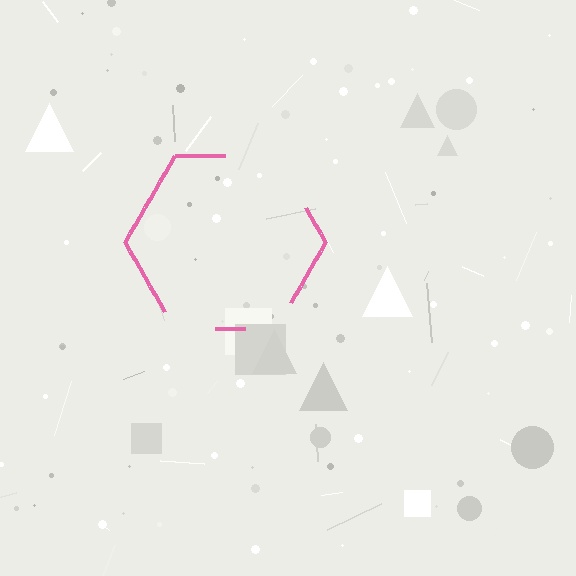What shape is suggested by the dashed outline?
The dashed outline suggests a hexagon.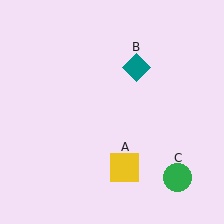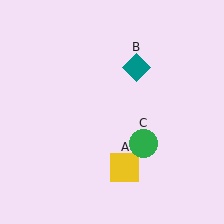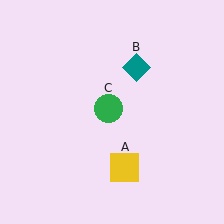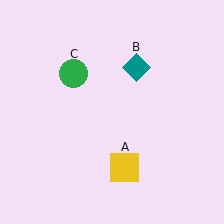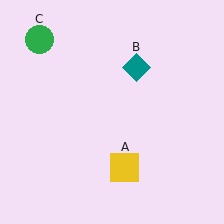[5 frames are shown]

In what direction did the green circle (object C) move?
The green circle (object C) moved up and to the left.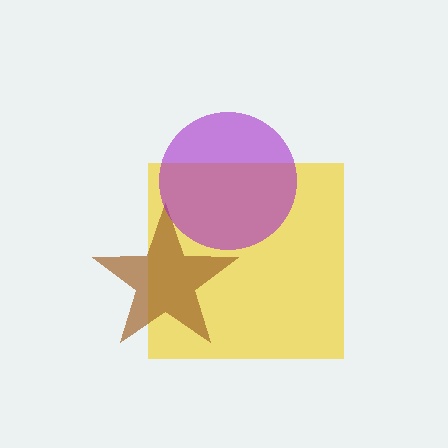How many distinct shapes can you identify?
There are 3 distinct shapes: a yellow square, a brown star, a purple circle.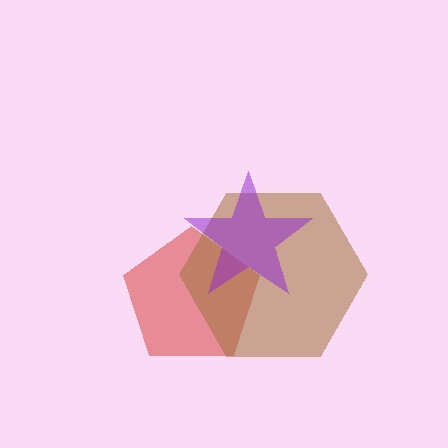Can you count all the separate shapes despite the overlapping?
Yes, there are 3 separate shapes.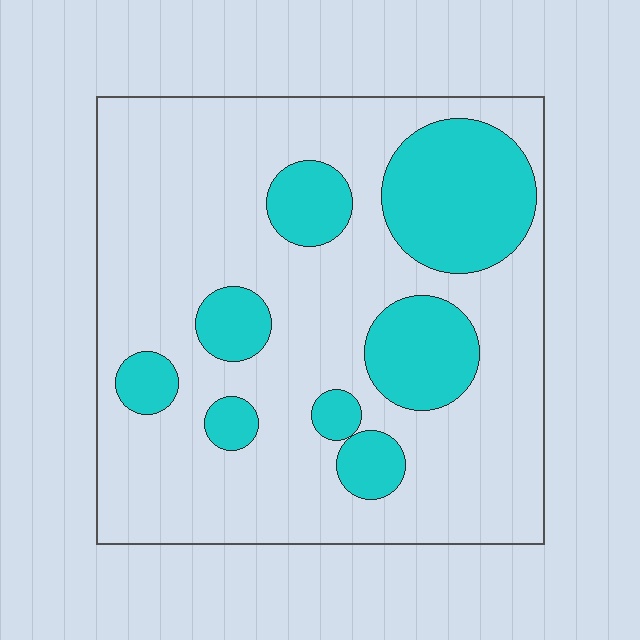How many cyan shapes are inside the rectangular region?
8.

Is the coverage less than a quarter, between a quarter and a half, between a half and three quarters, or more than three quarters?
Between a quarter and a half.